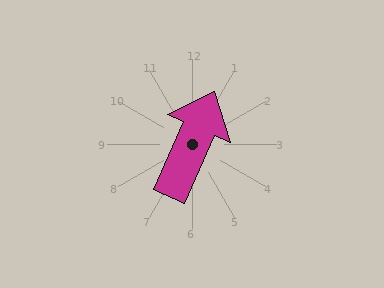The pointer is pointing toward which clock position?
Roughly 1 o'clock.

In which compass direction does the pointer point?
Northeast.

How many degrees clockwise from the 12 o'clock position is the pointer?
Approximately 24 degrees.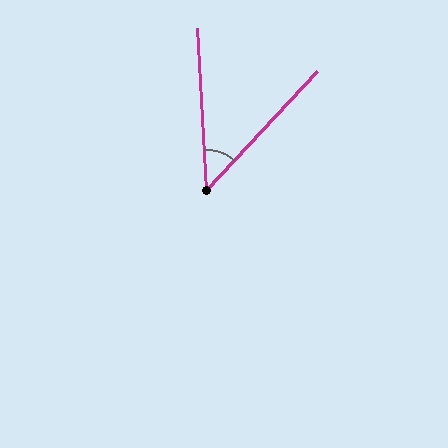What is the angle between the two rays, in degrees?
Approximately 46 degrees.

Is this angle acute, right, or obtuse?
It is acute.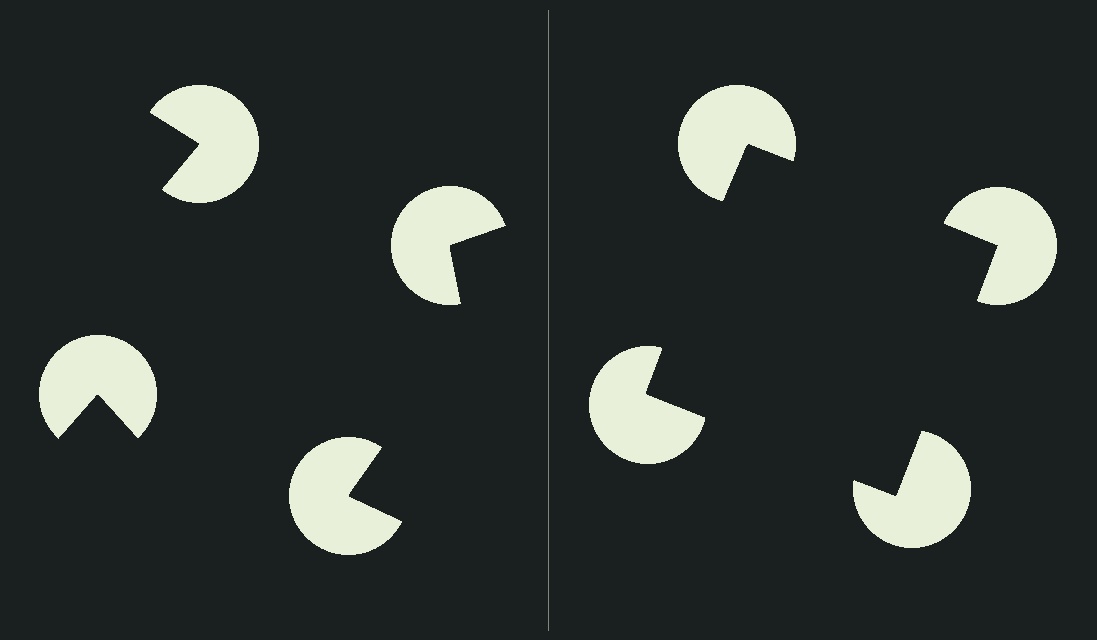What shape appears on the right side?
An illusory square.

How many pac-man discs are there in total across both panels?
8 — 4 on each side.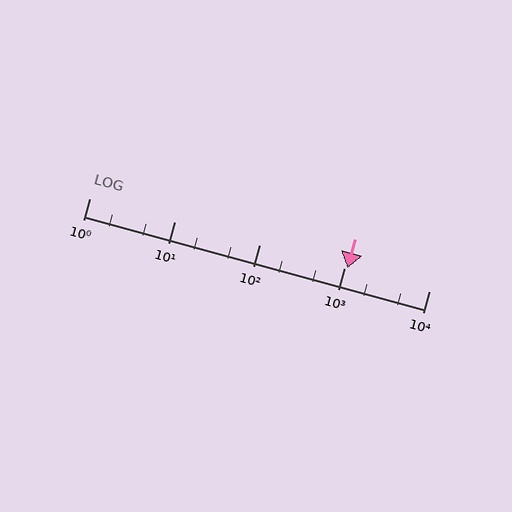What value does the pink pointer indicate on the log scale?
The pointer indicates approximately 1100.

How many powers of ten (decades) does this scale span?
The scale spans 4 decades, from 1 to 10000.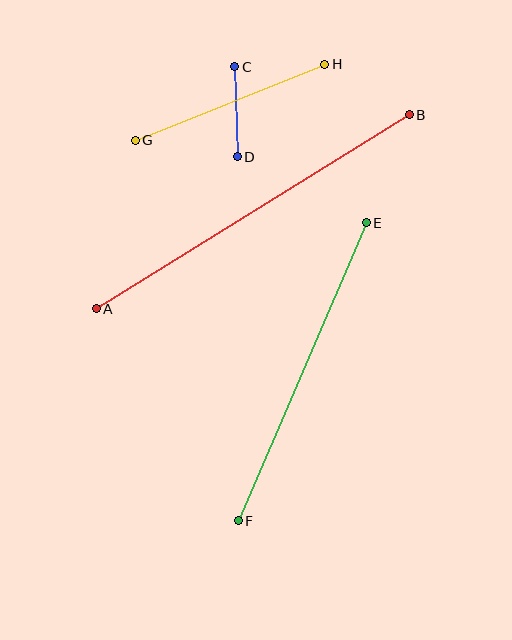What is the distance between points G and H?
The distance is approximately 204 pixels.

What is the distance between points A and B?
The distance is approximately 368 pixels.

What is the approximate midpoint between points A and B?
The midpoint is at approximately (253, 212) pixels.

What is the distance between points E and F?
The distance is approximately 324 pixels.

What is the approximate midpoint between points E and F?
The midpoint is at approximately (302, 372) pixels.